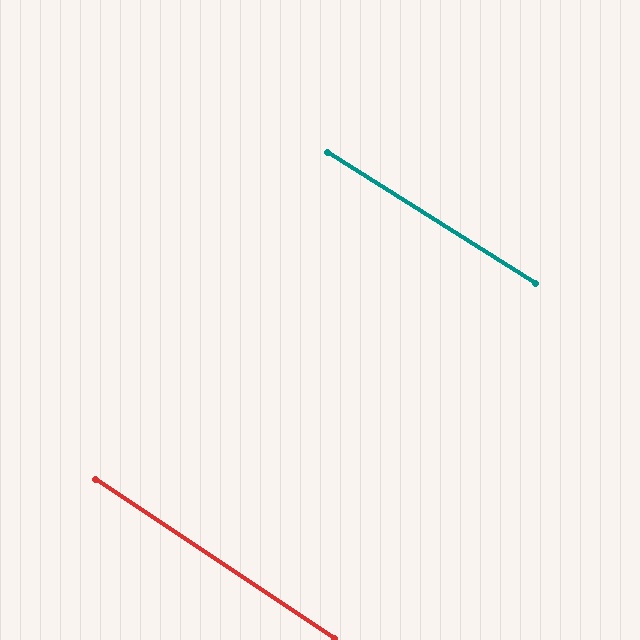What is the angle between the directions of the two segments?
Approximately 2 degrees.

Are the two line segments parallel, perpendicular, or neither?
Parallel — their directions differ by only 1.6°.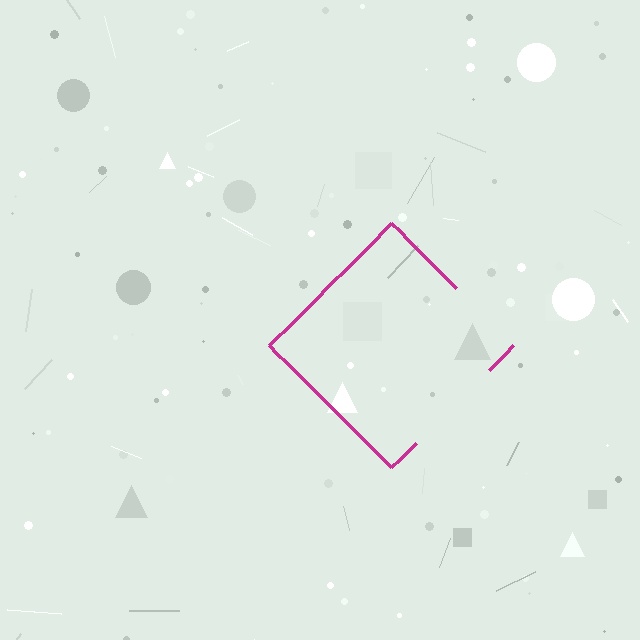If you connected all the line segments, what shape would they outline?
They would outline a diamond.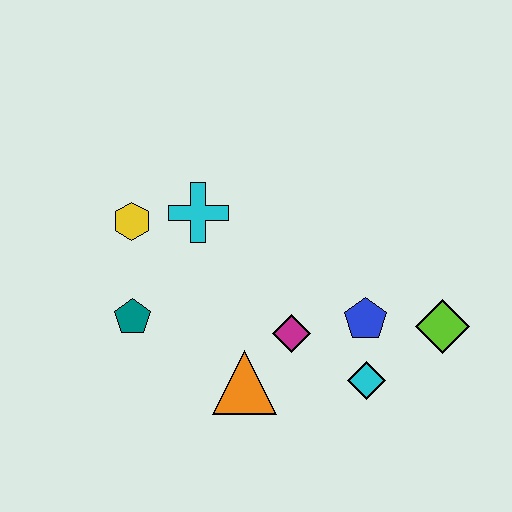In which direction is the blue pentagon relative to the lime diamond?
The blue pentagon is to the left of the lime diamond.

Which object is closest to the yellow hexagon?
The cyan cross is closest to the yellow hexagon.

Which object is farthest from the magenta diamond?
The yellow hexagon is farthest from the magenta diamond.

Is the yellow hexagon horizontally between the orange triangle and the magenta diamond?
No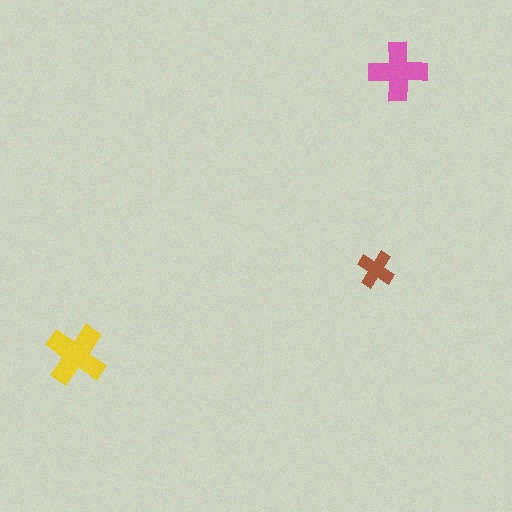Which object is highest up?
The pink cross is topmost.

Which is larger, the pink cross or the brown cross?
The pink one.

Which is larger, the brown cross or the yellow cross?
The yellow one.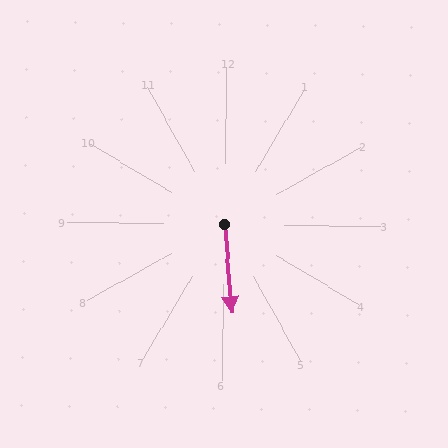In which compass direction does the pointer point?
South.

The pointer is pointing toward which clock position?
Roughly 6 o'clock.